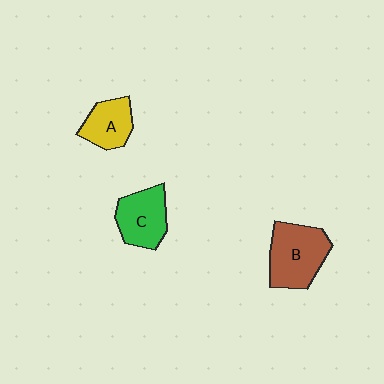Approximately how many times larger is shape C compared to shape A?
Approximately 1.3 times.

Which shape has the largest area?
Shape B (brown).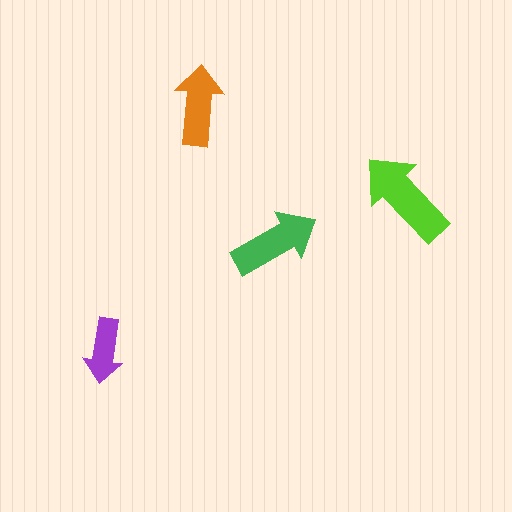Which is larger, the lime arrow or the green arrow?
The lime one.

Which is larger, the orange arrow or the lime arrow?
The lime one.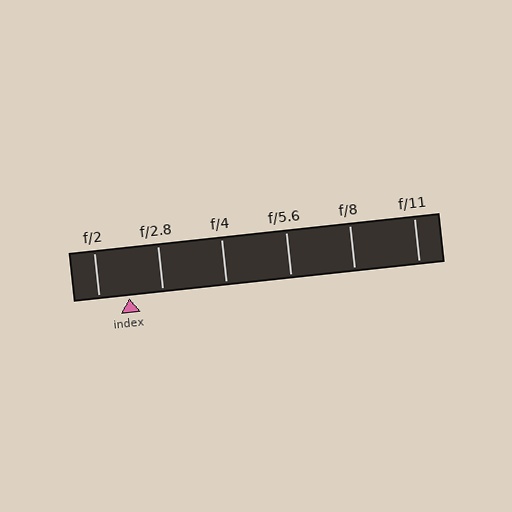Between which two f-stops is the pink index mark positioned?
The index mark is between f/2 and f/2.8.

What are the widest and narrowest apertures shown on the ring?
The widest aperture shown is f/2 and the narrowest is f/11.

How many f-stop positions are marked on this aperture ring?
There are 6 f-stop positions marked.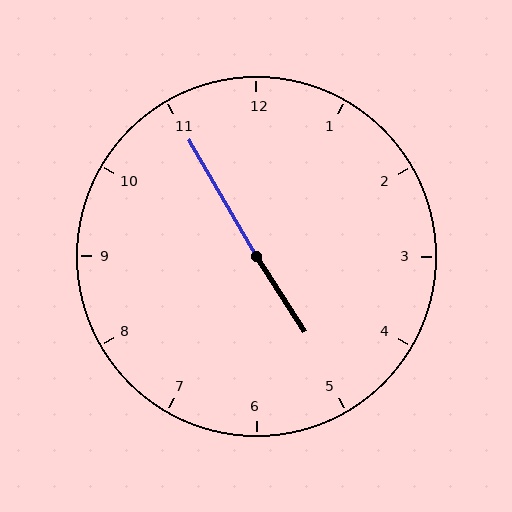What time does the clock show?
4:55.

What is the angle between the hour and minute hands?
Approximately 178 degrees.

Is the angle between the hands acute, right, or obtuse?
It is obtuse.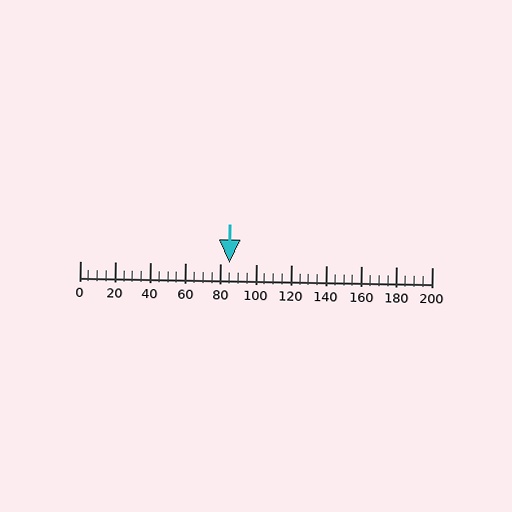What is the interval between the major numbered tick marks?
The major tick marks are spaced 20 units apart.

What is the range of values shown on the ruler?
The ruler shows values from 0 to 200.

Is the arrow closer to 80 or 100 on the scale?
The arrow is closer to 80.